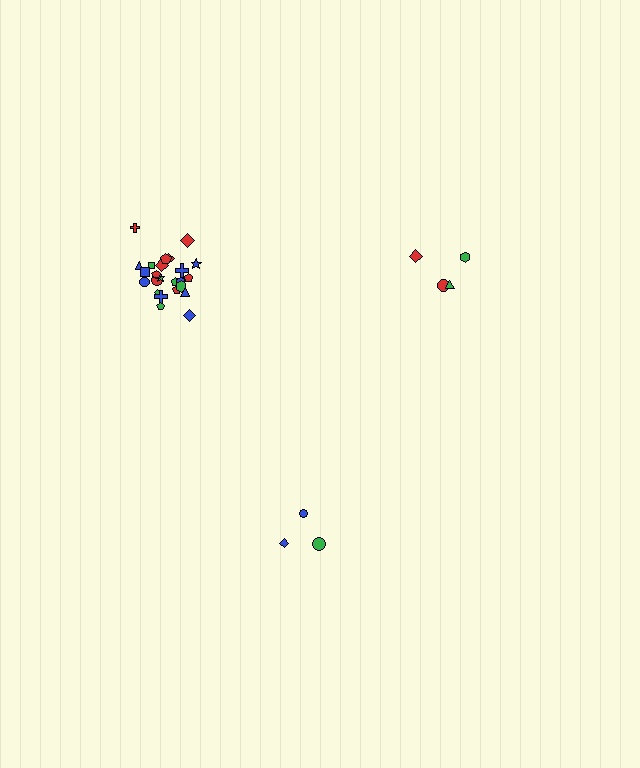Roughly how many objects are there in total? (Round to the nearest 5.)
Roughly 30 objects in total.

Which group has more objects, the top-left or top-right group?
The top-left group.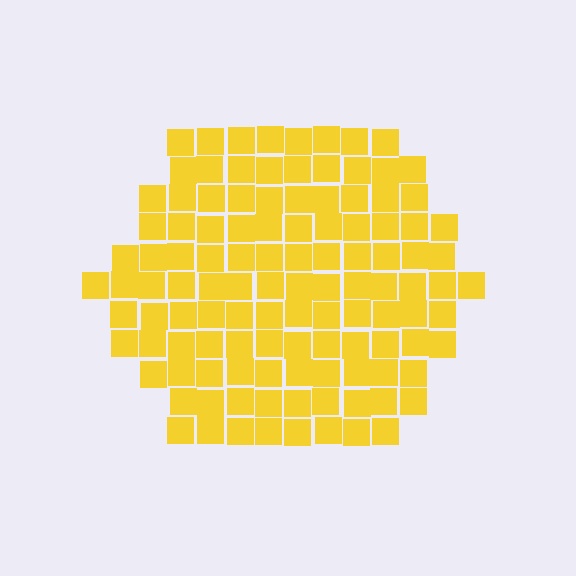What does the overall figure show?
The overall figure shows a hexagon.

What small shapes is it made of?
It is made of small squares.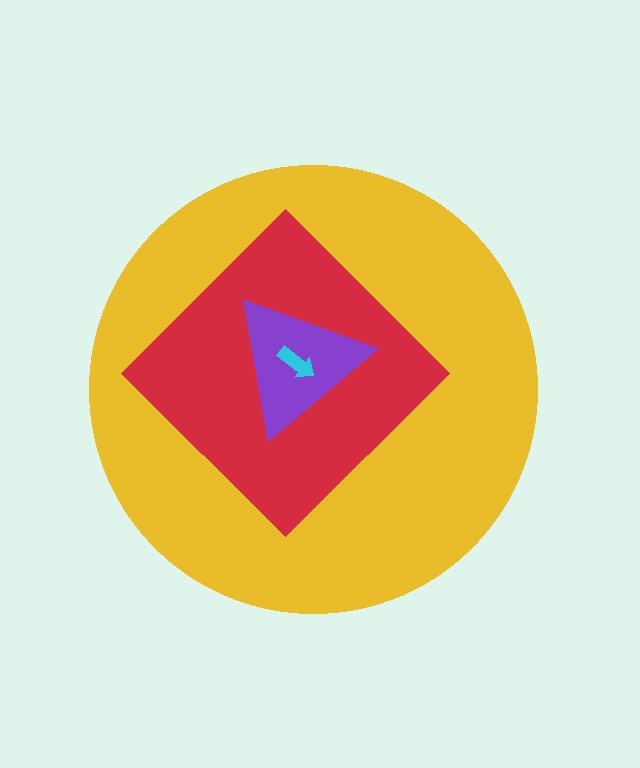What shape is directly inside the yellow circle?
The red diamond.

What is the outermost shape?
The yellow circle.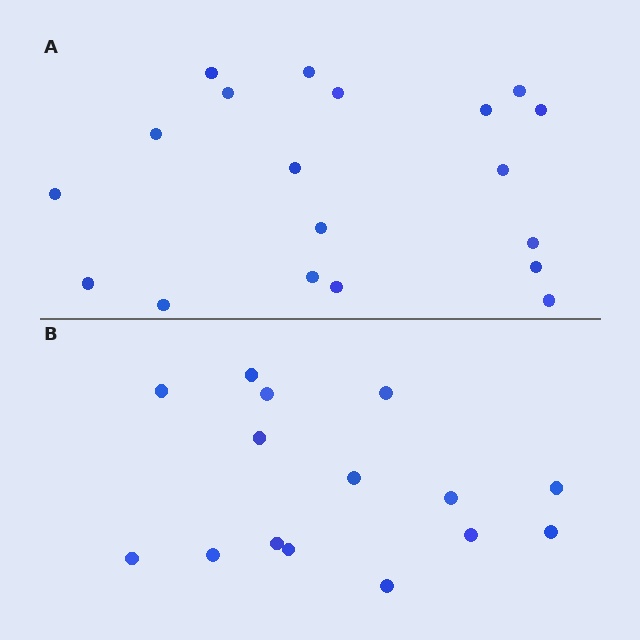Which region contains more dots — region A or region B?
Region A (the top region) has more dots.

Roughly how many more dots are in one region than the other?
Region A has about 4 more dots than region B.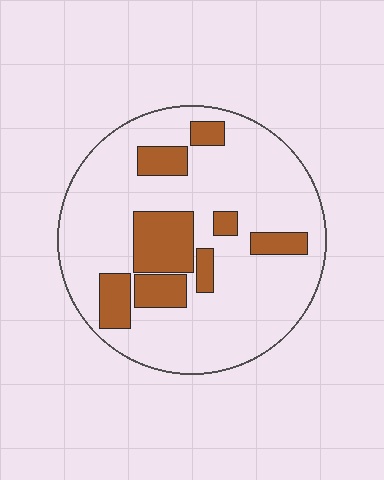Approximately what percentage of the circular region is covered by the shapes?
Approximately 20%.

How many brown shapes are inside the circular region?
8.